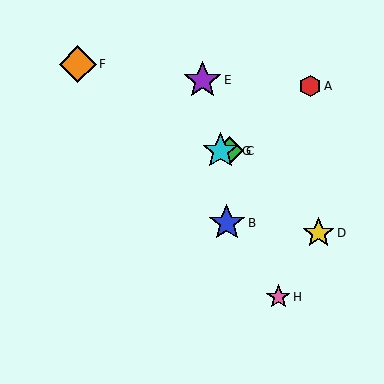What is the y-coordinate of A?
Object A is at y≈86.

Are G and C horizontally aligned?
Yes, both are at y≈151.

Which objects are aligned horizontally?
Objects C, G are aligned horizontally.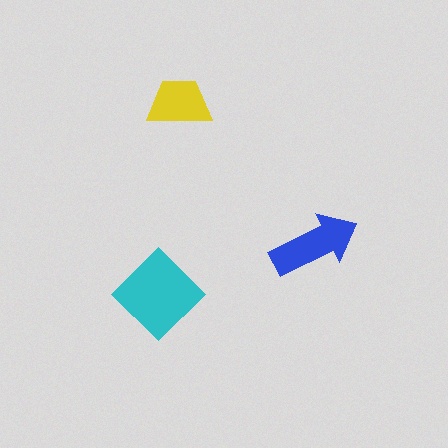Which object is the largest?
The cyan diamond.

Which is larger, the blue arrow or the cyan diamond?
The cyan diamond.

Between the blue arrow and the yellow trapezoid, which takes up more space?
The blue arrow.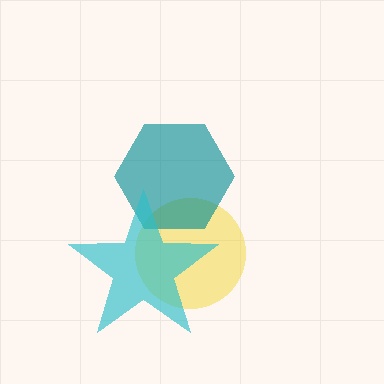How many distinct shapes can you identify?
There are 3 distinct shapes: a yellow circle, a teal hexagon, a cyan star.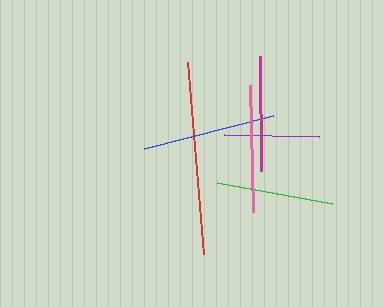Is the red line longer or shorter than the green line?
The red line is longer than the green line.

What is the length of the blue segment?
The blue segment is approximately 134 pixels long.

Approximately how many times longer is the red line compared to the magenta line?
The red line is approximately 1.7 times the length of the magenta line.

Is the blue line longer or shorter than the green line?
The blue line is longer than the green line.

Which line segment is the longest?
The red line is the longest at approximately 192 pixels.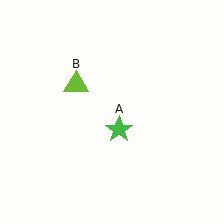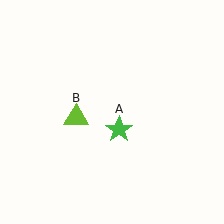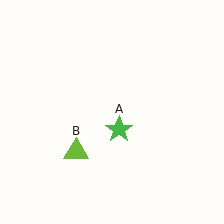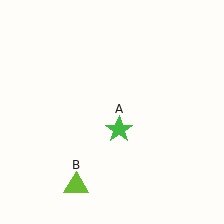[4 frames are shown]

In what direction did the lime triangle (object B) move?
The lime triangle (object B) moved down.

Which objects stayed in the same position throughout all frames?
Green star (object A) remained stationary.